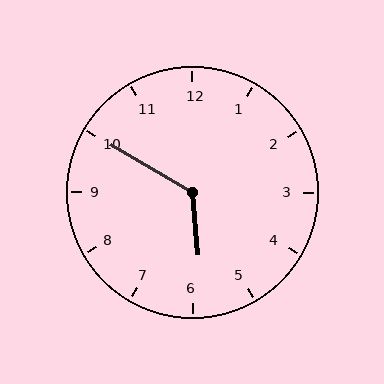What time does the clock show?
5:50.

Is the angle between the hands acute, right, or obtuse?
It is obtuse.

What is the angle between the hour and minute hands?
Approximately 125 degrees.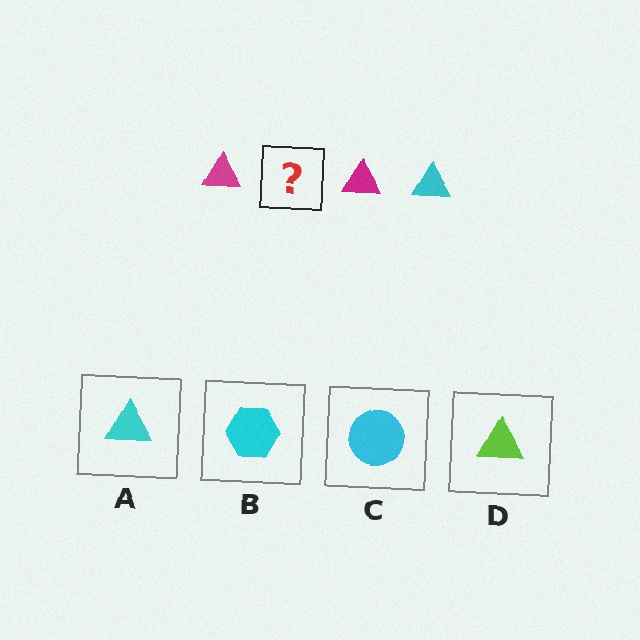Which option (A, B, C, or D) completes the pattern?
A.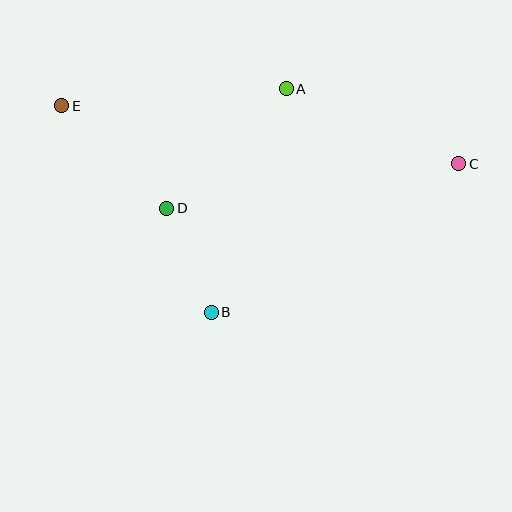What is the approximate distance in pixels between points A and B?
The distance between A and B is approximately 236 pixels.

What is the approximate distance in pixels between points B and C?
The distance between B and C is approximately 289 pixels.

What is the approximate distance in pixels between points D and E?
The distance between D and E is approximately 147 pixels.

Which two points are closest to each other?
Points B and D are closest to each other.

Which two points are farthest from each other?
Points C and E are farthest from each other.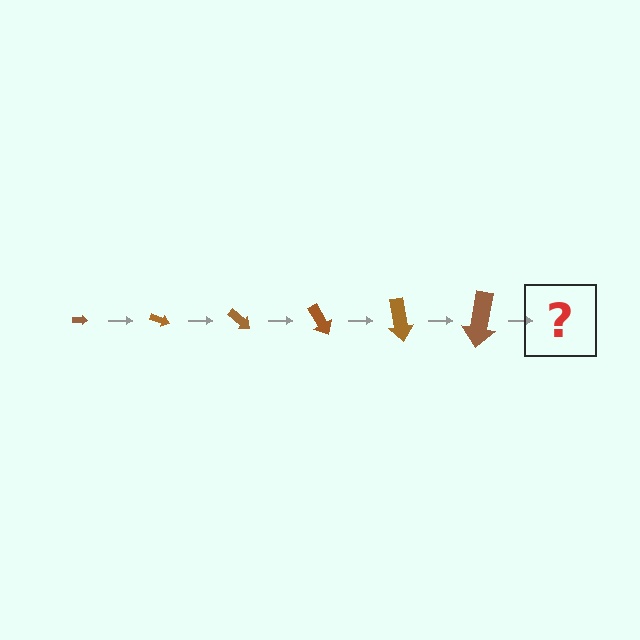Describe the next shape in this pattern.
It should be an arrow, larger than the previous one and rotated 120 degrees from the start.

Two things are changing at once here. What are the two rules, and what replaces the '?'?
The two rules are that the arrow grows larger each step and it rotates 20 degrees each step. The '?' should be an arrow, larger than the previous one and rotated 120 degrees from the start.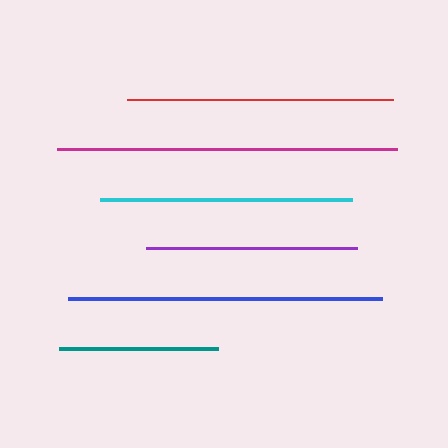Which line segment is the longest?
The magenta line is the longest at approximately 340 pixels.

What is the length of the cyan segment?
The cyan segment is approximately 252 pixels long.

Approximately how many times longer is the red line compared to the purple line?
The red line is approximately 1.3 times the length of the purple line.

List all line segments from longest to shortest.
From longest to shortest: magenta, blue, red, cyan, purple, teal.